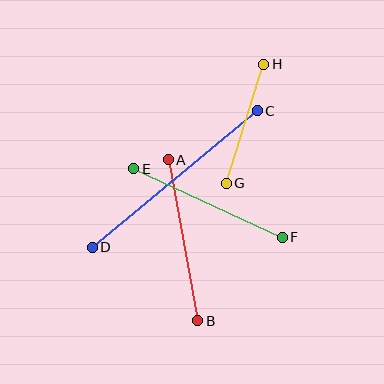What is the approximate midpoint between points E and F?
The midpoint is at approximately (208, 203) pixels.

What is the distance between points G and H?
The distance is approximately 125 pixels.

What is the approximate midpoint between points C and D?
The midpoint is at approximately (175, 179) pixels.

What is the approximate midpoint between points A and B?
The midpoint is at approximately (183, 240) pixels.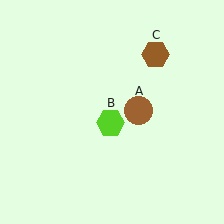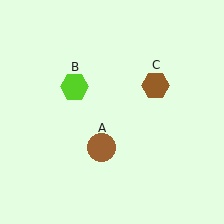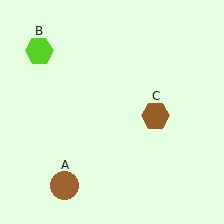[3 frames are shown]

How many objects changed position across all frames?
3 objects changed position: brown circle (object A), lime hexagon (object B), brown hexagon (object C).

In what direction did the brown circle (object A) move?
The brown circle (object A) moved down and to the left.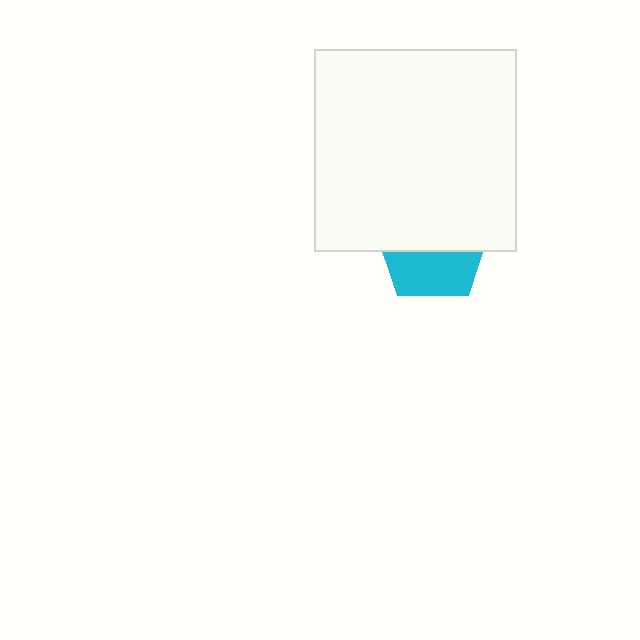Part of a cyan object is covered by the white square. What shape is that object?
It is a pentagon.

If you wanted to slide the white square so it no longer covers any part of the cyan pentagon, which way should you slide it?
Slide it up — that is the most direct way to separate the two shapes.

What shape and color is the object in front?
The object in front is a white square.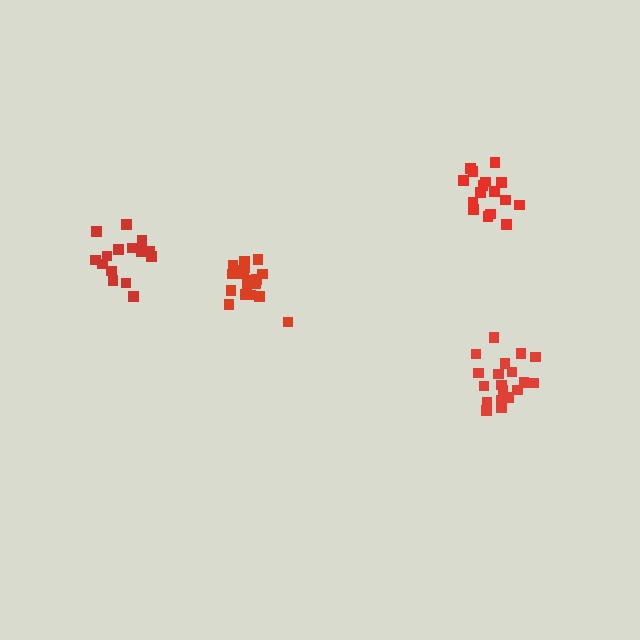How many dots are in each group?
Group 1: 19 dots, Group 2: 19 dots, Group 3: 15 dots, Group 4: 16 dots (69 total).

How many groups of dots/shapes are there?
There are 4 groups.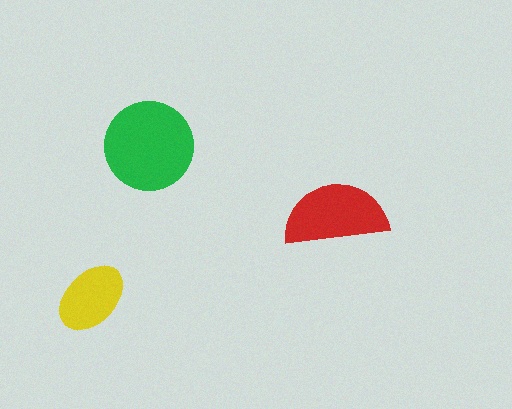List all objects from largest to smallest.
The green circle, the red semicircle, the yellow ellipse.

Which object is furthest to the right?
The red semicircle is rightmost.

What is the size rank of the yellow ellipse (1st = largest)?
3rd.